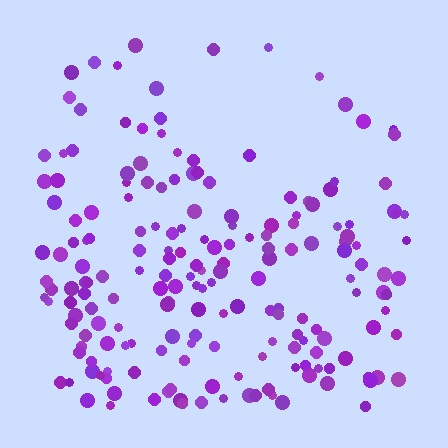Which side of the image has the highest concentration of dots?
The bottom.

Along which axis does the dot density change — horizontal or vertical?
Vertical.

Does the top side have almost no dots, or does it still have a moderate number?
Still a moderate number, just noticeably fewer than the bottom.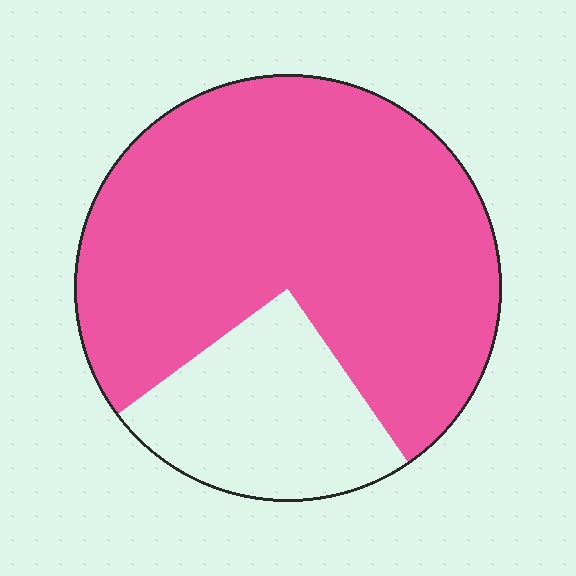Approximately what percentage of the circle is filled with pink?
Approximately 75%.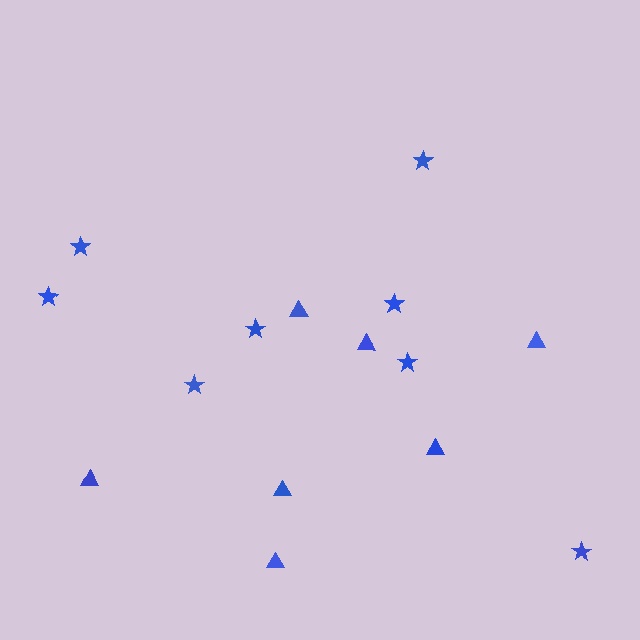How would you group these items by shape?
There are 2 groups: one group of triangles (7) and one group of stars (8).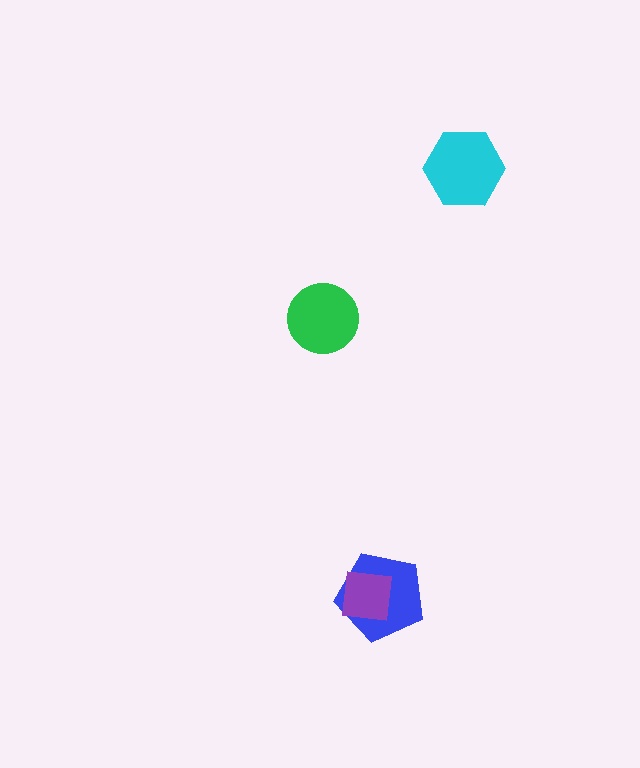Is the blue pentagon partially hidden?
Yes, it is partially covered by another shape.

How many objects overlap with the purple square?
1 object overlaps with the purple square.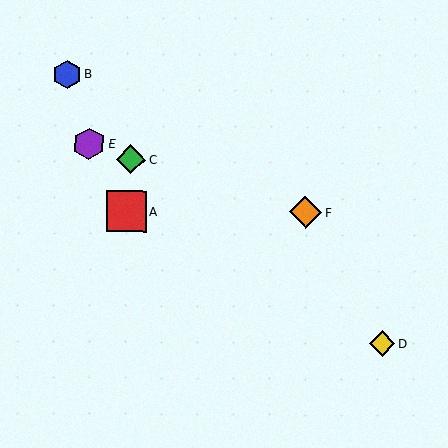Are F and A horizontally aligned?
Yes, both are at y≈212.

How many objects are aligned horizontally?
2 objects (A, F) are aligned horizontally.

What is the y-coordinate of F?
Object F is at y≈212.